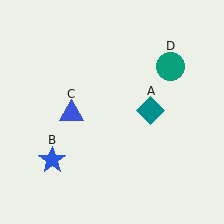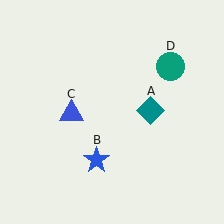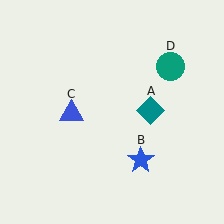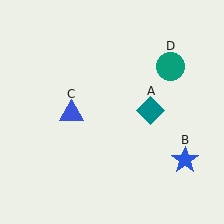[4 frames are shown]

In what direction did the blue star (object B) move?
The blue star (object B) moved right.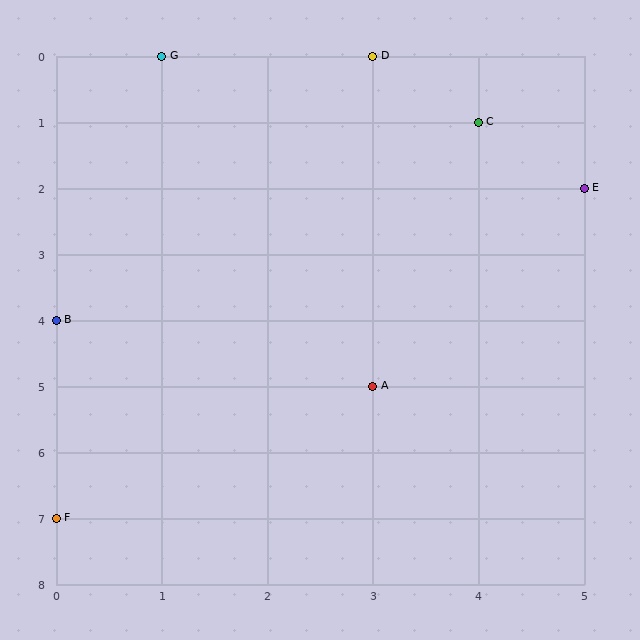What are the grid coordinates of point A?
Point A is at grid coordinates (3, 5).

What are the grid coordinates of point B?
Point B is at grid coordinates (0, 4).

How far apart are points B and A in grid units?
Points B and A are 3 columns and 1 row apart (about 3.2 grid units diagonally).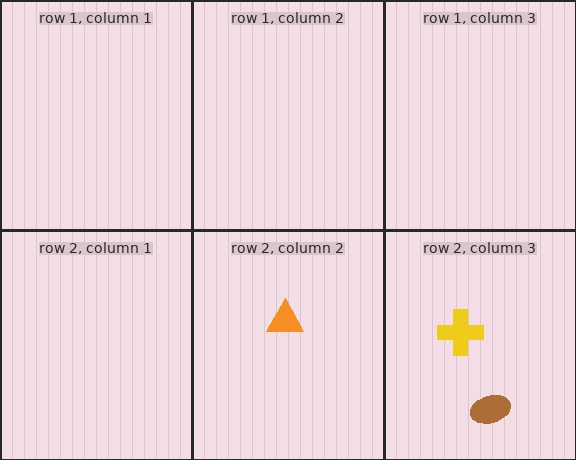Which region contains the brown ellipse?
The row 2, column 3 region.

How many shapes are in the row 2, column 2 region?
1.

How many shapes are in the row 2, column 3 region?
2.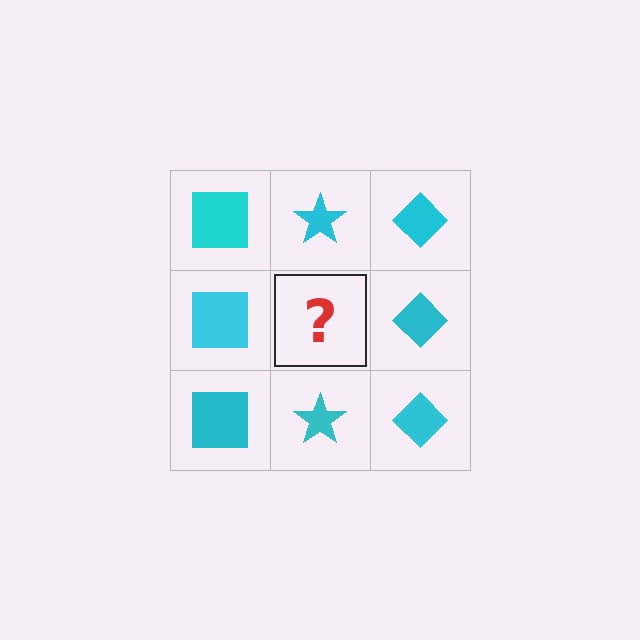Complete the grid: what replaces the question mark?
The question mark should be replaced with a cyan star.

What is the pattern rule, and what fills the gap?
The rule is that each column has a consistent shape. The gap should be filled with a cyan star.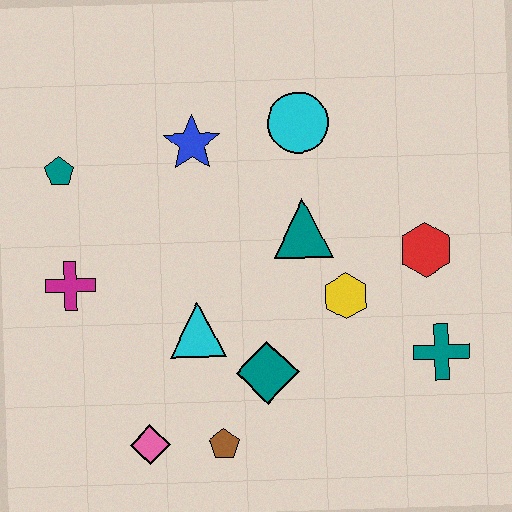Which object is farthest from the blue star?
The teal cross is farthest from the blue star.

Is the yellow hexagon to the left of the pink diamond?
No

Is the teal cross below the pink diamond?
No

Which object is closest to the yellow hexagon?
The teal triangle is closest to the yellow hexagon.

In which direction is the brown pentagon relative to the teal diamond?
The brown pentagon is below the teal diamond.